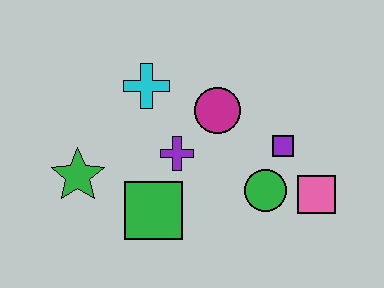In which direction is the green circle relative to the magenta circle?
The green circle is below the magenta circle.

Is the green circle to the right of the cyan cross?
Yes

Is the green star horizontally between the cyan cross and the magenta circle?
No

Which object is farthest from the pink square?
The green star is farthest from the pink square.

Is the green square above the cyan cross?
No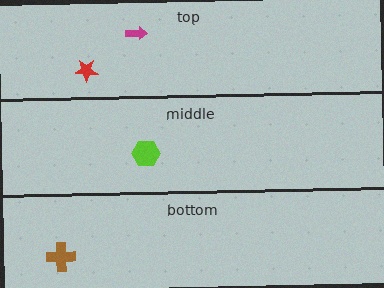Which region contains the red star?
The top region.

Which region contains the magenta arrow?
The top region.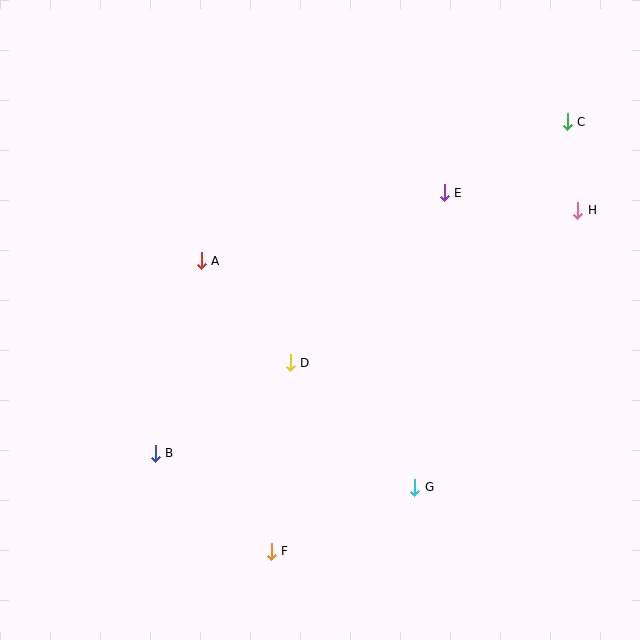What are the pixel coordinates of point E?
Point E is at (444, 193).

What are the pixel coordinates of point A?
Point A is at (201, 261).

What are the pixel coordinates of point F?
Point F is at (271, 551).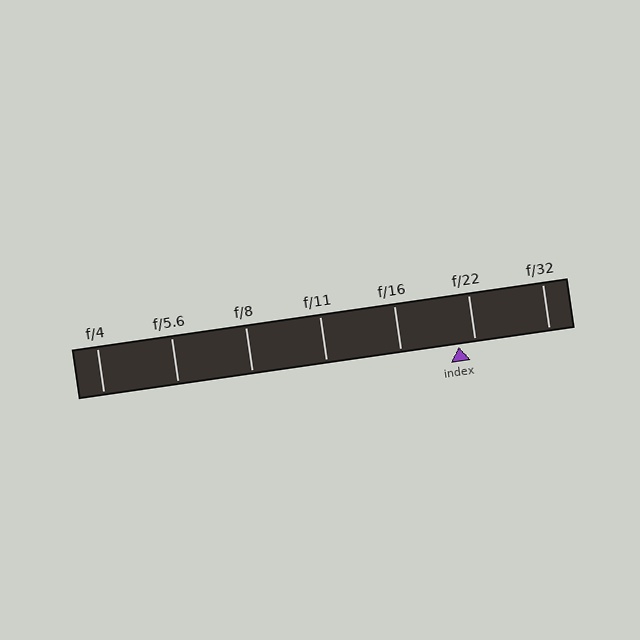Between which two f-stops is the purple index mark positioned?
The index mark is between f/16 and f/22.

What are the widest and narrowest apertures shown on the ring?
The widest aperture shown is f/4 and the narrowest is f/32.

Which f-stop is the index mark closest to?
The index mark is closest to f/22.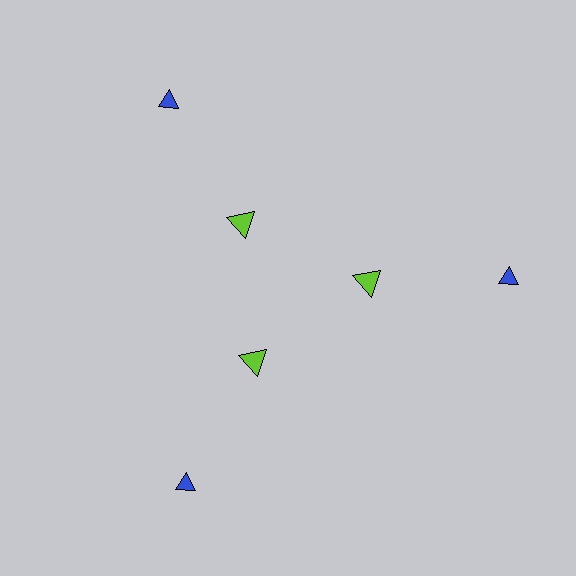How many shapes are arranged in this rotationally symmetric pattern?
There are 6 shapes, arranged in 3 groups of 2.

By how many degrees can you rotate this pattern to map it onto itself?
The pattern maps onto itself every 120 degrees of rotation.